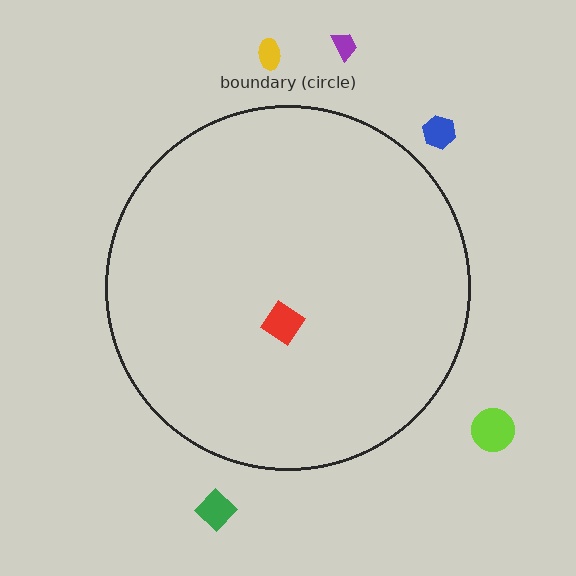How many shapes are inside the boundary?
1 inside, 5 outside.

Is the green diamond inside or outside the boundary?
Outside.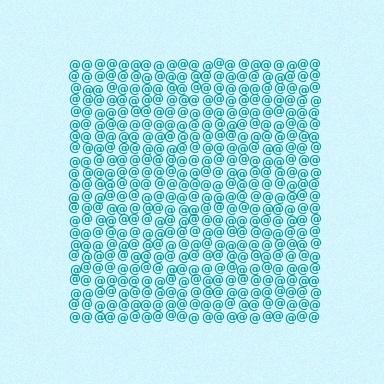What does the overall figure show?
The overall figure shows a square.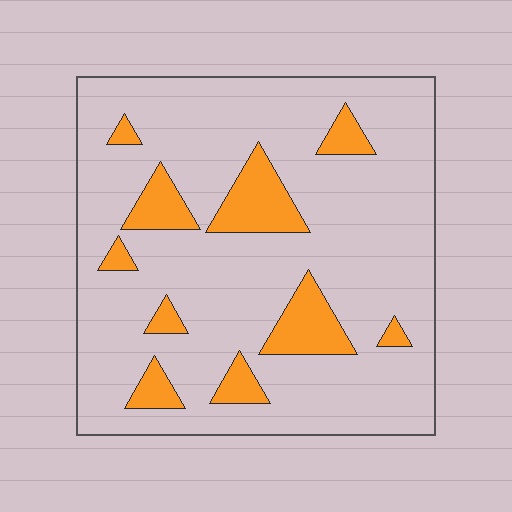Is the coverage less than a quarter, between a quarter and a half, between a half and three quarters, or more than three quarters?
Less than a quarter.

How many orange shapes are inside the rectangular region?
10.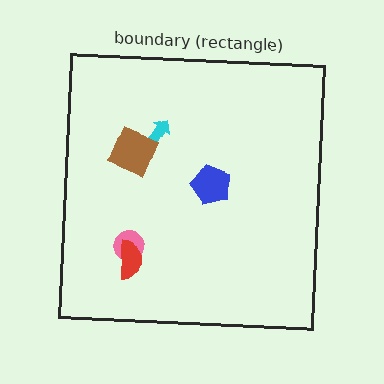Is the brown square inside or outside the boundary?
Inside.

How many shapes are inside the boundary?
5 inside, 0 outside.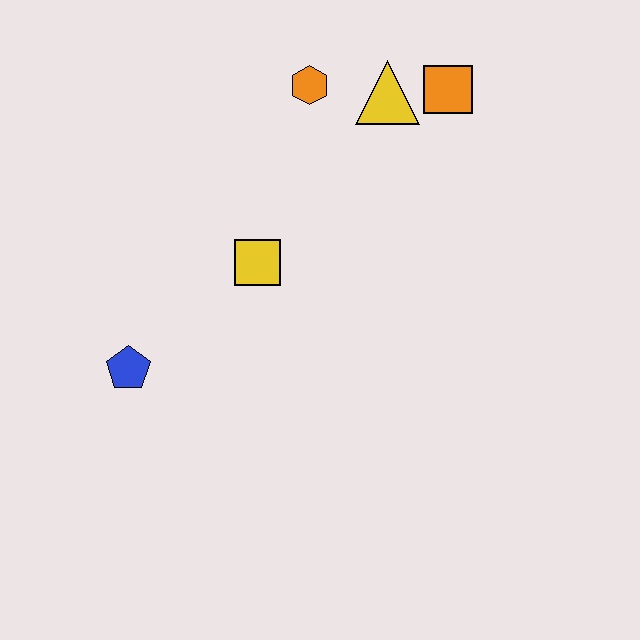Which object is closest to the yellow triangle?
The orange square is closest to the yellow triangle.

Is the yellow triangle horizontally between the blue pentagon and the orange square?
Yes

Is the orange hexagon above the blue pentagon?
Yes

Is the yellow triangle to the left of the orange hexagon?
No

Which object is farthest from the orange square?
The blue pentagon is farthest from the orange square.